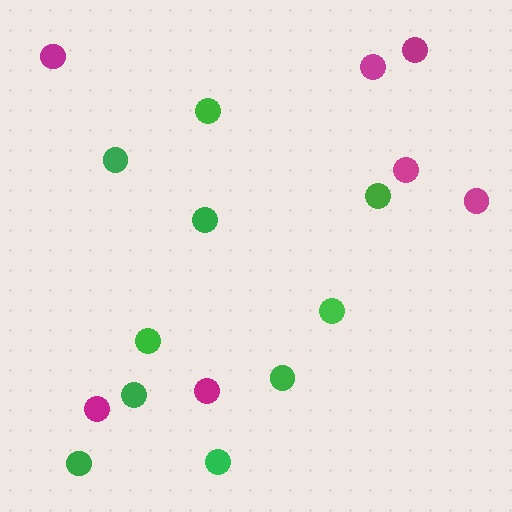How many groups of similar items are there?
There are 2 groups: one group of magenta circles (7) and one group of green circles (10).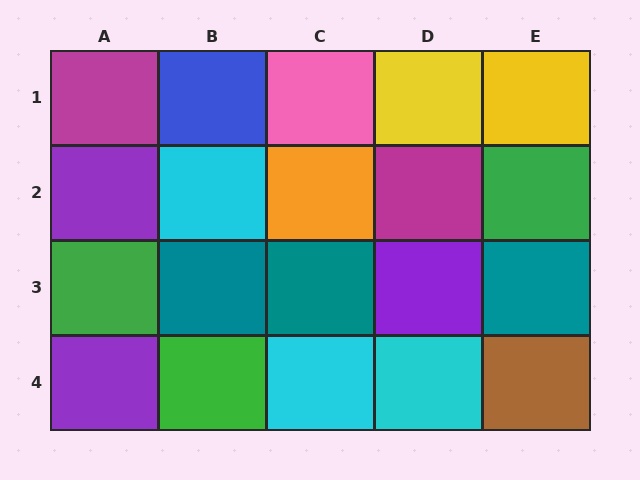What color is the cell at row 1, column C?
Pink.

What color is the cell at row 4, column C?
Cyan.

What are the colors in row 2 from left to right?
Purple, cyan, orange, magenta, green.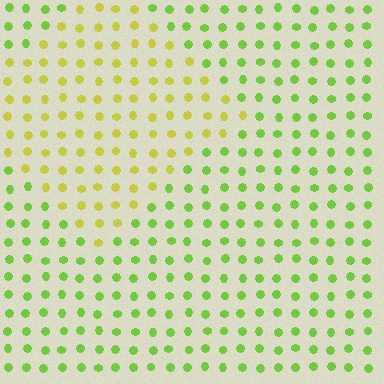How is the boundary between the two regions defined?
The boundary is defined purely by a slight shift in hue (about 37 degrees). Spacing, size, and orientation are identical on both sides.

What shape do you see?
I see a diamond.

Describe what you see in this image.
The image is filled with small lime elements in a uniform arrangement. A diamond-shaped region is visible where the elements are tinted to a slightly different hue, forming a subtle color boundary.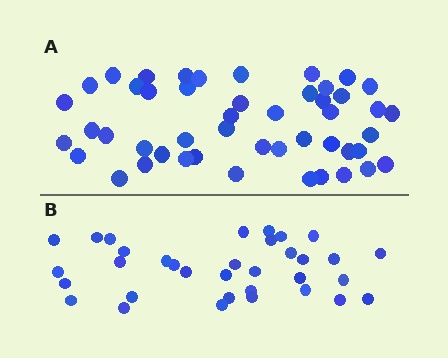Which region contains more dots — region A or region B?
Region A (the top region) has more dots.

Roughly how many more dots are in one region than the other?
Region A has approximately 15 more dots than region B.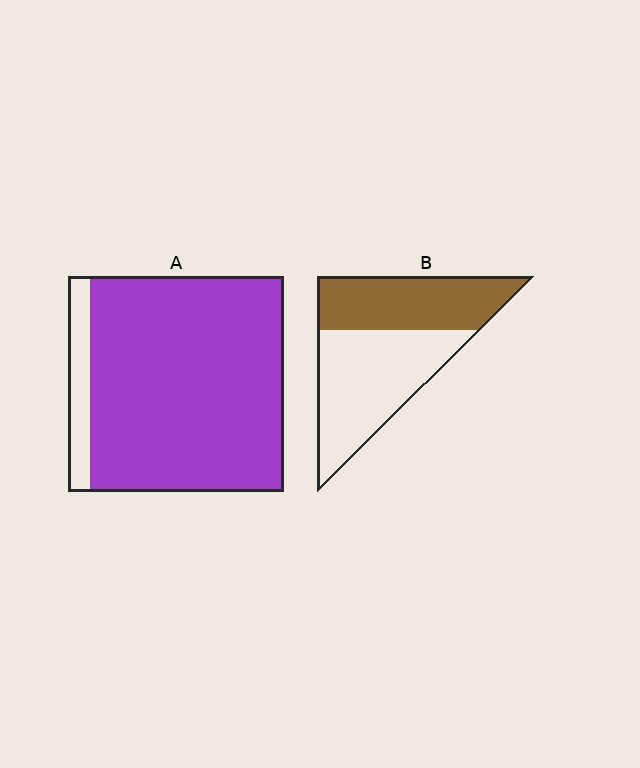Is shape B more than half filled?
No.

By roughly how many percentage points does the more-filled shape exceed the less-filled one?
By roughly 45 percentage points (A over B).